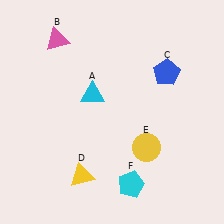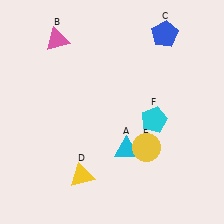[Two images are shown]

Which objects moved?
The objects that moved are: the cyan triangle (A), the blue pentagon (C), the cyan pentagon (F).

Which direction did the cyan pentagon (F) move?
The cyan pentagon (F) moved up.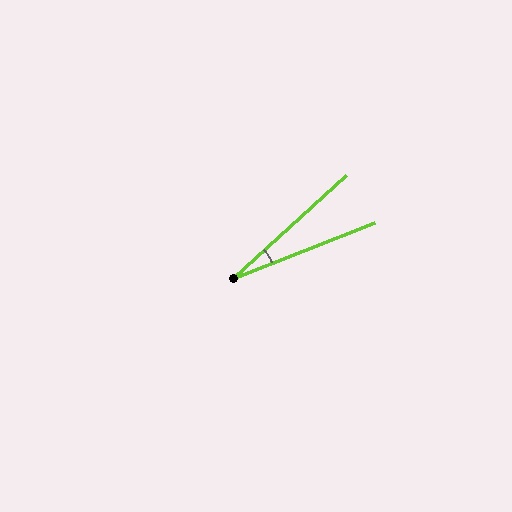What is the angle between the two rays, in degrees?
Approximately 21 degrees.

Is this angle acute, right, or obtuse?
It is acute.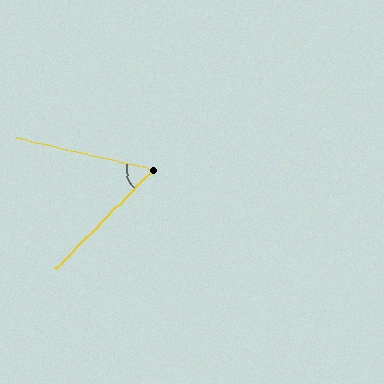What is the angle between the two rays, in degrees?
Approximately 58 degrees.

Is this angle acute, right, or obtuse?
It is acute.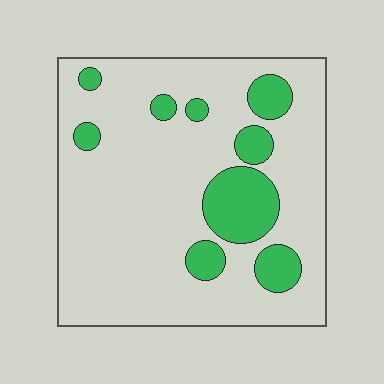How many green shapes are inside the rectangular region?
9.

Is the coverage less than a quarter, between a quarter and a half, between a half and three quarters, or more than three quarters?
Less than a quarter.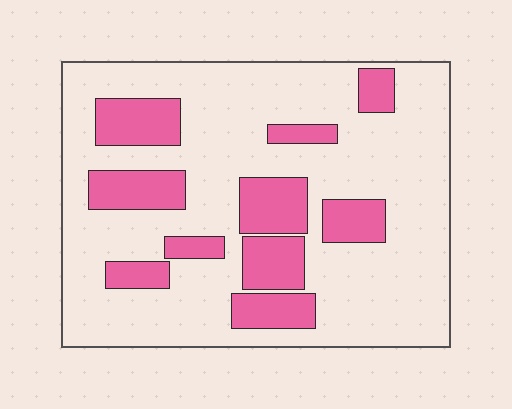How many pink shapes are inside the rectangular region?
10.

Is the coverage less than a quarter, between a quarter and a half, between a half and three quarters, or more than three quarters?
Less than a quarter.